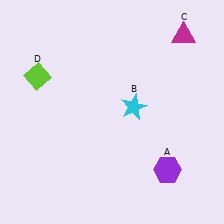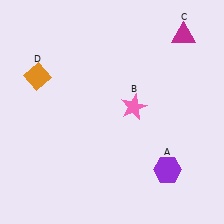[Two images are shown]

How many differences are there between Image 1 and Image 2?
There are 2 differences between the two images.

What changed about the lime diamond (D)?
In Image 1, D is lime. In Image 2, it changed to orange.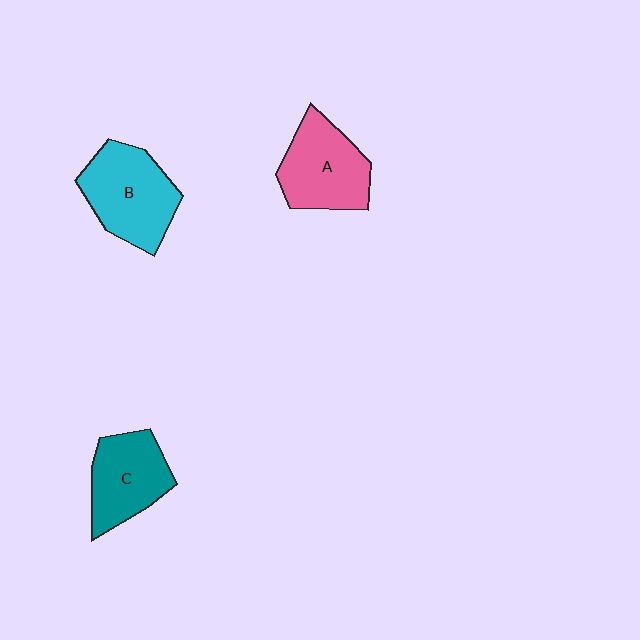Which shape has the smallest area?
Shape C (teal).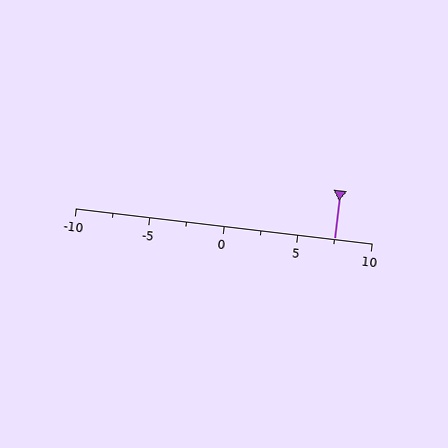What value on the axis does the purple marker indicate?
The marker indicates approximately 7.5.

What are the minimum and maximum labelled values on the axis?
The axis runs from -10 to 10.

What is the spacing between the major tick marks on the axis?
The major ticks are spaced 5 apart.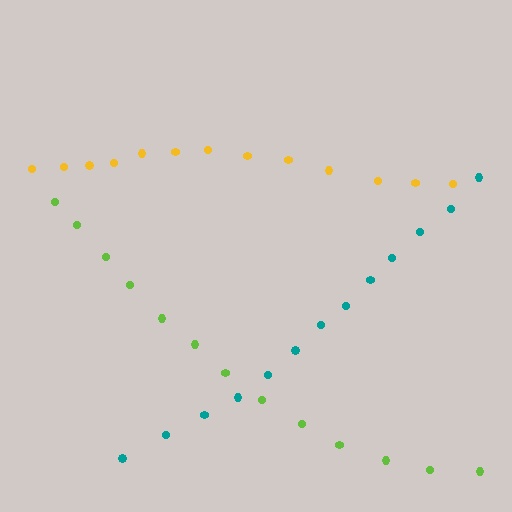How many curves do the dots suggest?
There are 3 distinct paths.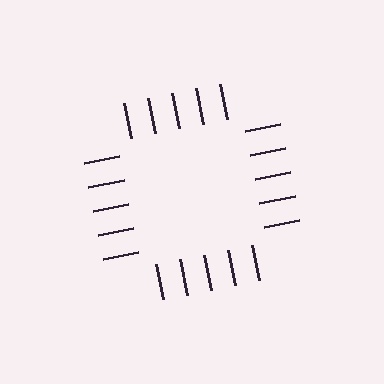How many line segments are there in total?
20 — 5 along each of the 4 edges.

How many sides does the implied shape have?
4 sides — the line-ends trace a square.